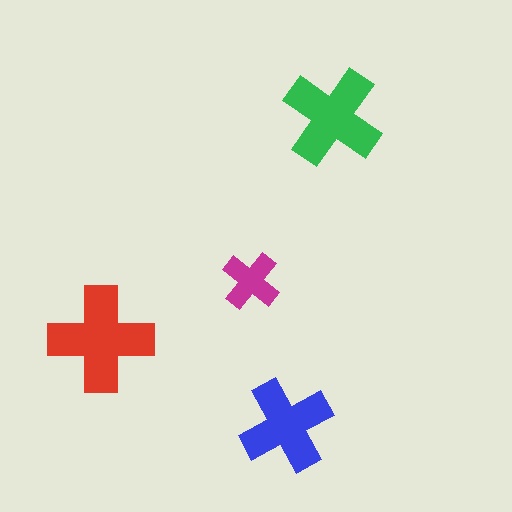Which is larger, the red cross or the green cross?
The red one.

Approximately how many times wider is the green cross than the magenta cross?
About 1.5 times wider.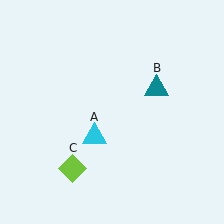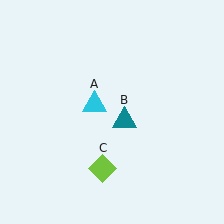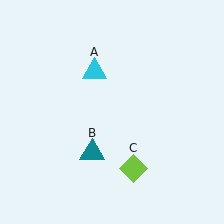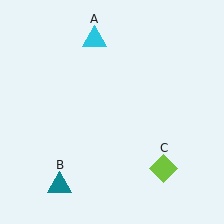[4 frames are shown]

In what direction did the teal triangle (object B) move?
The teal triangle (object B) moved down and to the left.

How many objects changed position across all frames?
3 objects changed position: cyan triangle (object A), teal triangle (object B), lime diamond (object C).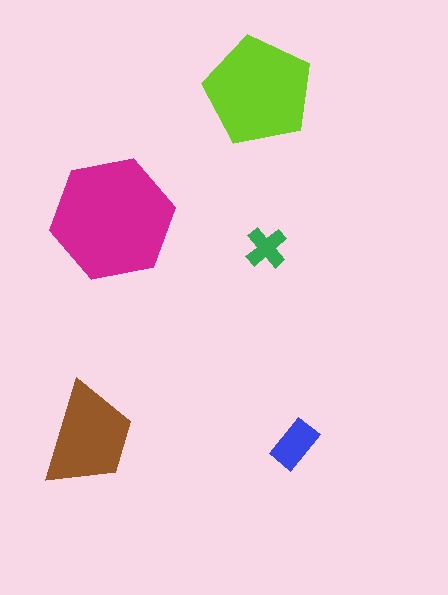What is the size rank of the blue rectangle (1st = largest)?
4th.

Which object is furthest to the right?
The blue rectangle is rightmost.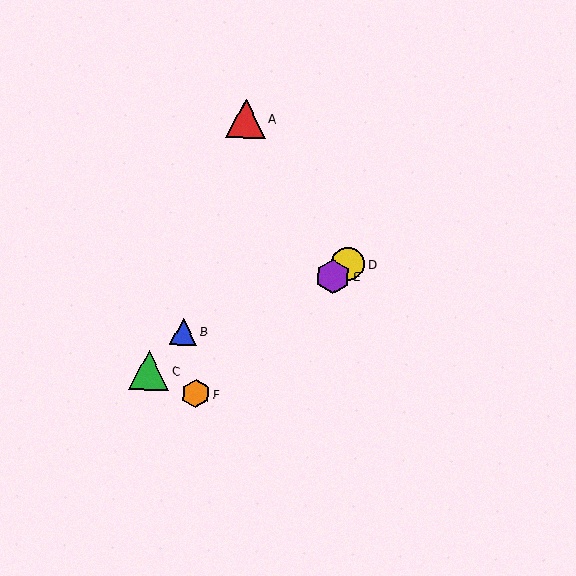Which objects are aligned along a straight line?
Objects D, E, F are aligned along a straight line.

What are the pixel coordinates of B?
Object B is at (183, 332).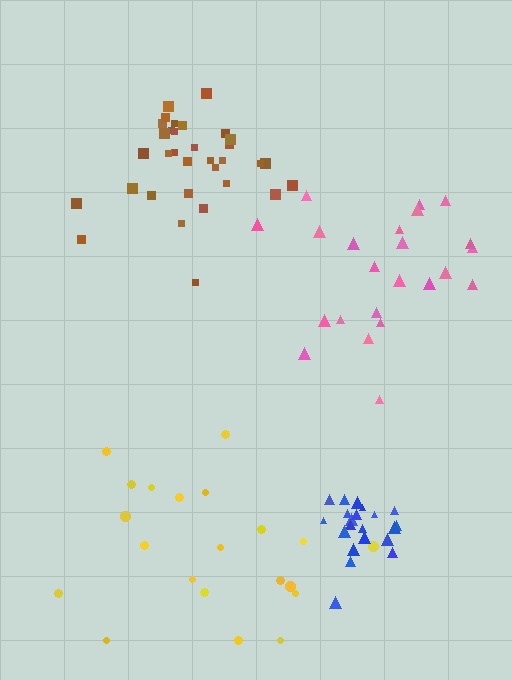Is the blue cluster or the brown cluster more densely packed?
Blue.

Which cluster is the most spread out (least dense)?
Yellow.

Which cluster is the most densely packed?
Blue.